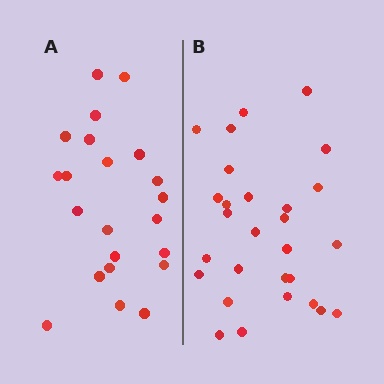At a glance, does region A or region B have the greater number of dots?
Region B (the right region) has more dots.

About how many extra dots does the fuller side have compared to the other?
Region B has about 6 more dots than region A.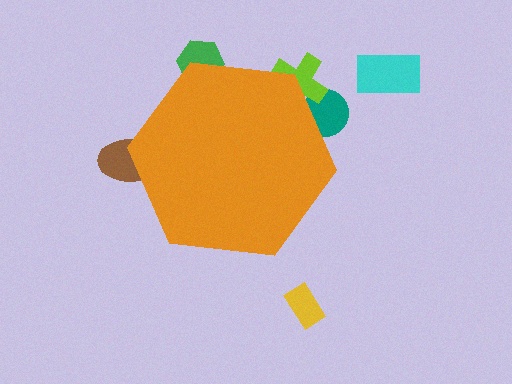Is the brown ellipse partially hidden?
Yes, the brown ellipse is partially hidden behind the orange hexagon.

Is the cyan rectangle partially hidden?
No, the cyan rectangle is fully visible.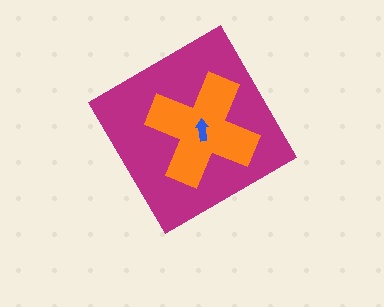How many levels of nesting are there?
3.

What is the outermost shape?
The magenta diamond.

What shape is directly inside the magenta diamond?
The orange cross.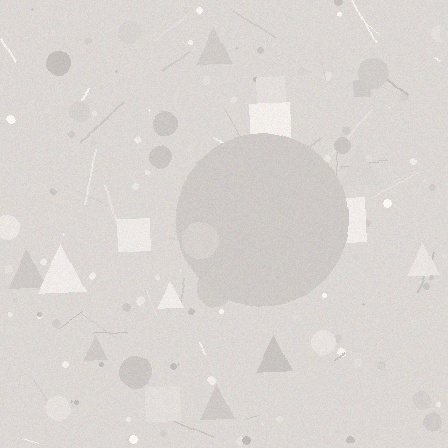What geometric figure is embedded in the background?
A circle is embedded in the background.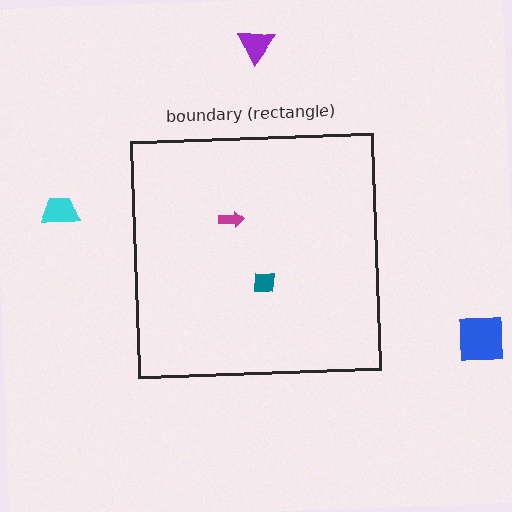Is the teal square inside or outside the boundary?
Inside.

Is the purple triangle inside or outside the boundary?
Outside.